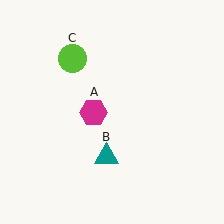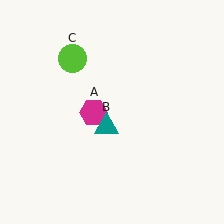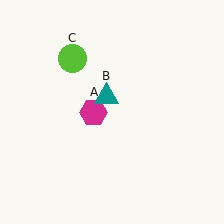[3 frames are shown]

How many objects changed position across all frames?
1 object changed position: teal triangle (object B).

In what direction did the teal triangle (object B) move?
The teal triangle (object B) moved up.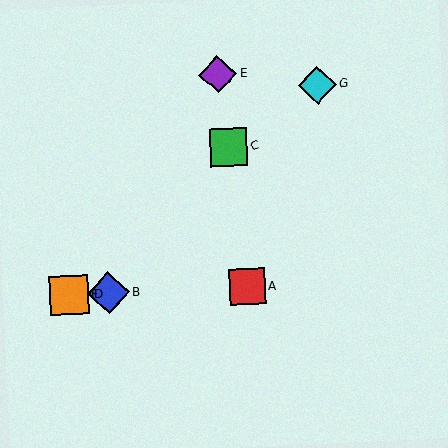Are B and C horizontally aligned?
No, B is at y≈293 and C is at y≈147.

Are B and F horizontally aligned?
Yes, both are at y≈293.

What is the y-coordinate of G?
Object G is at y≈85.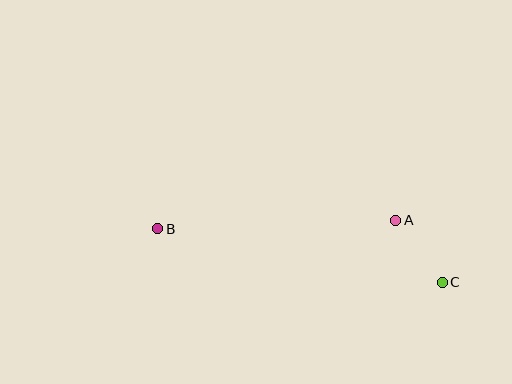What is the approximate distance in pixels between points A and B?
The distance between A and B is approximately 238 pixels.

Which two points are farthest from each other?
Points B and C are farthest from each other.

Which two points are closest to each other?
Points A and C are closest to each other.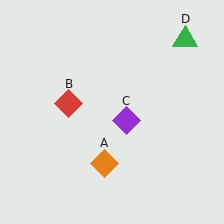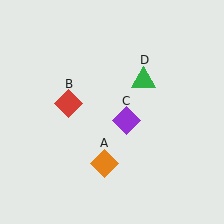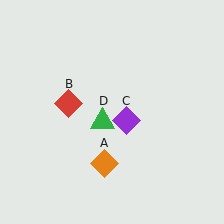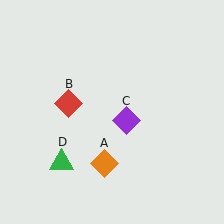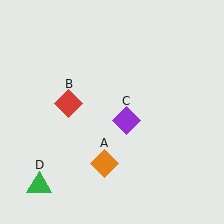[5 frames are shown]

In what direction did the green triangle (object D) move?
The green triangle (object D) moved down and to the left.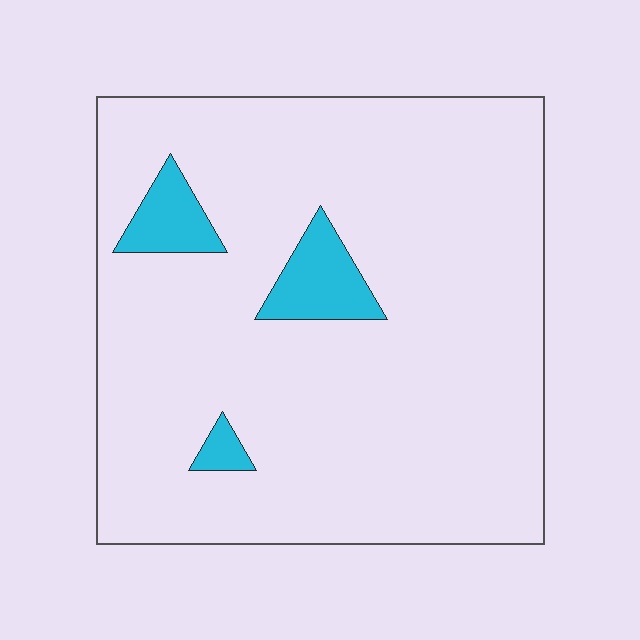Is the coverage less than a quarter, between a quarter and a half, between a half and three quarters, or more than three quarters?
Less than a quarter.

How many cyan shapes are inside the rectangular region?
3.